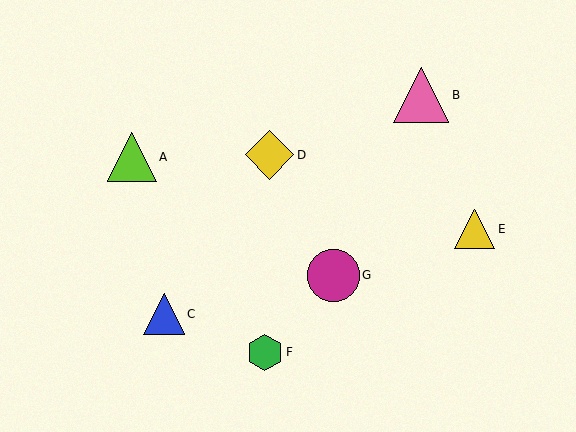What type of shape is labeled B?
Shape B is a pink triangle.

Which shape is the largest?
The pink triangle (labeled B) is the largest.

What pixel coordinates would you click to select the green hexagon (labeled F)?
Click at (265, 352) to select the green hexagon F.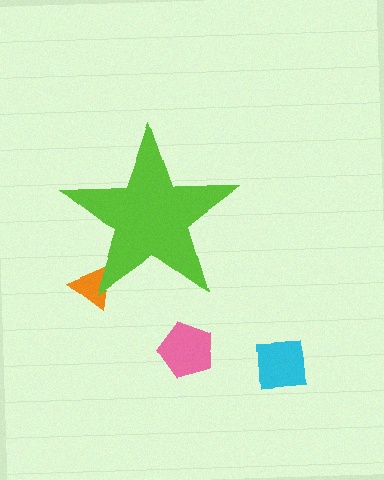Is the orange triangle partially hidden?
Yes, the orange triangle is partially hidden behind the lime star.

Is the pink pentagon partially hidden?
No, the pink pentagon is fully visible.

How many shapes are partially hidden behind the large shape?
1 shape is partially hidden.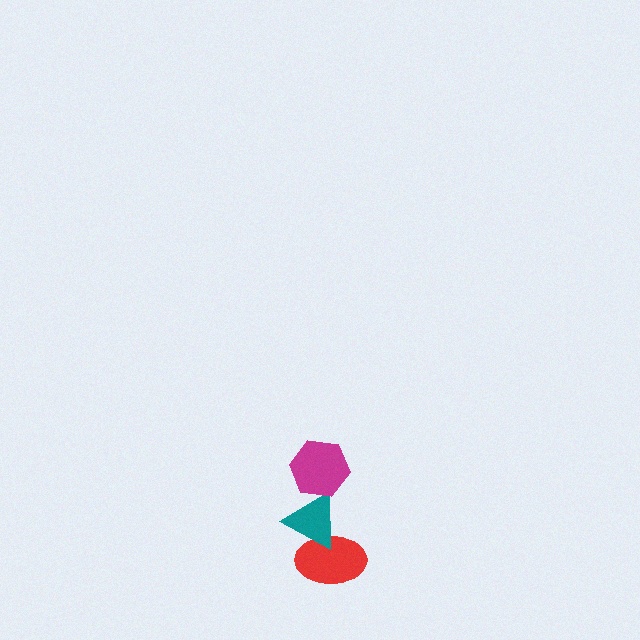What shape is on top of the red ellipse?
The teal triangle is on top of the red ellipse.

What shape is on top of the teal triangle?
The magenta hexagon is on top of the teal triangle.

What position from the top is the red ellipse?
The red ellipse is 3rd from the top.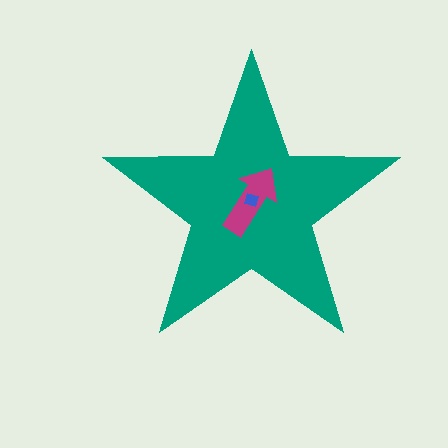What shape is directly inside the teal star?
The magenta arrow.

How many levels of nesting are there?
3.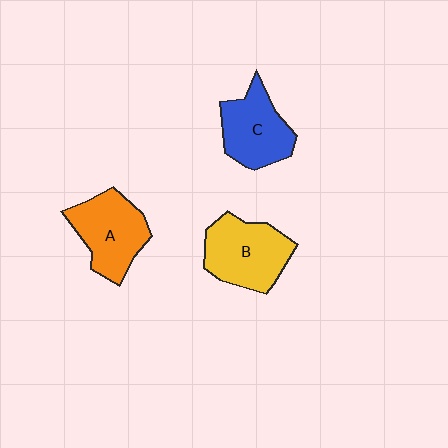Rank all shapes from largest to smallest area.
From largest to smallest: B (yellow), A (orange), C (blue).